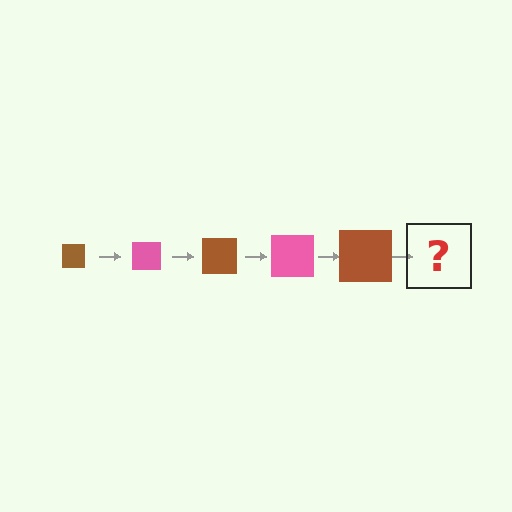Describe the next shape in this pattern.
It should be a pink square, larger than the previous one.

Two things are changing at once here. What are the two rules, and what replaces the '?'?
The two rules are that the square grows larger each step and the color cycles through brown and pink. The '?' should be a pink square, larger than the previous one.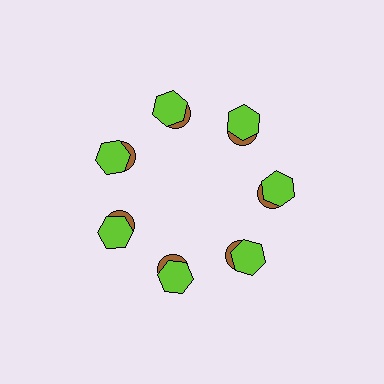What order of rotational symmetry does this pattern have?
This pattern has 7-fold rotational symmetry.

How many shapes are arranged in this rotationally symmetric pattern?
There are 14 shapes, arranged in 7 groups of 2.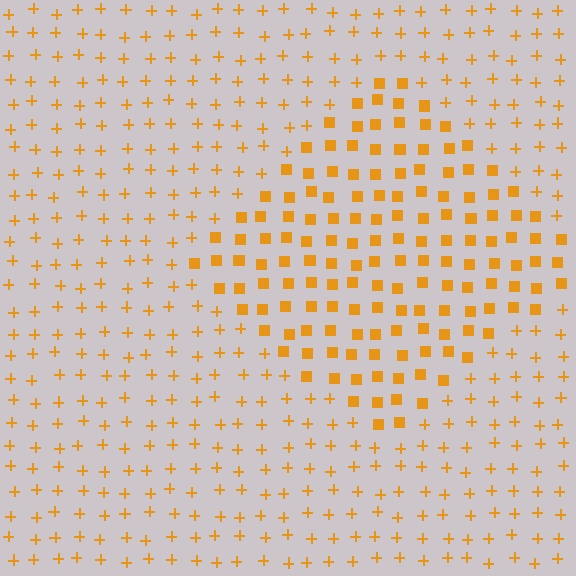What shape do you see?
I see a diamond.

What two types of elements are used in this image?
The image uses squares inside the diamond region and plus signs outside it.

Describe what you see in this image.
The image is filled with small orange elements arranged in a uniform grid. A diamond-shaped region contains squares, while the surrounding area contains plus signs. The boundary is defined purely by the change in element shape.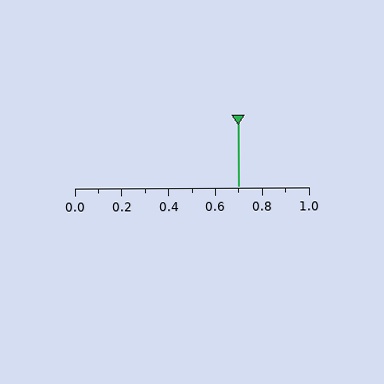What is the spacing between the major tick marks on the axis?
The major ticks are spaced 0.2 apart.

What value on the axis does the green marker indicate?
The marker indicates approximately 0.7.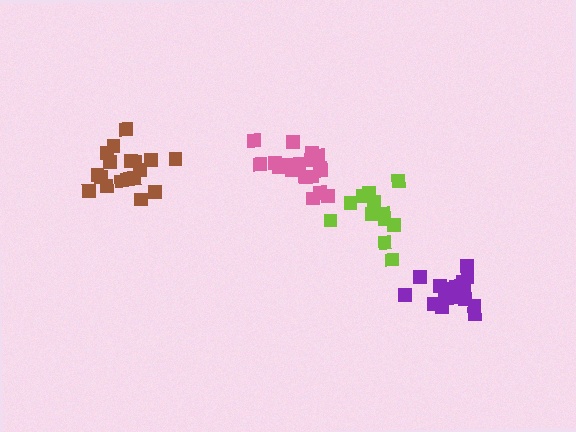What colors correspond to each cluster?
The clusters are colored: lime, pink, brown, purple.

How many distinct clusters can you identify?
There are 4 distinct clusters.